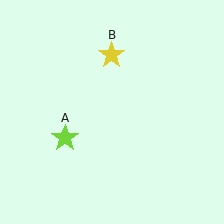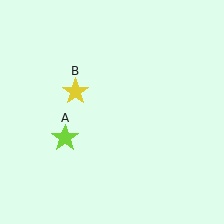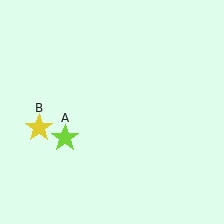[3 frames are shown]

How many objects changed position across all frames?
1 object changed position: yellow star (object B).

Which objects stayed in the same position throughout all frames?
Lime star (object A) remained stationary.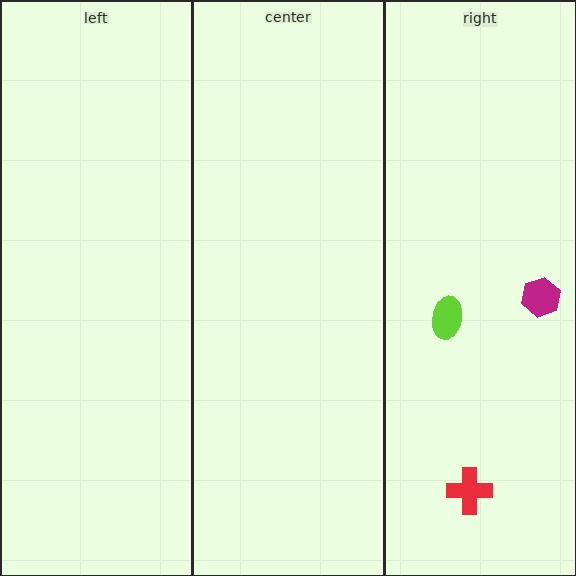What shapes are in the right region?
The lime ellipse, the red cross, the magenta hexagon.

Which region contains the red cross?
The right region.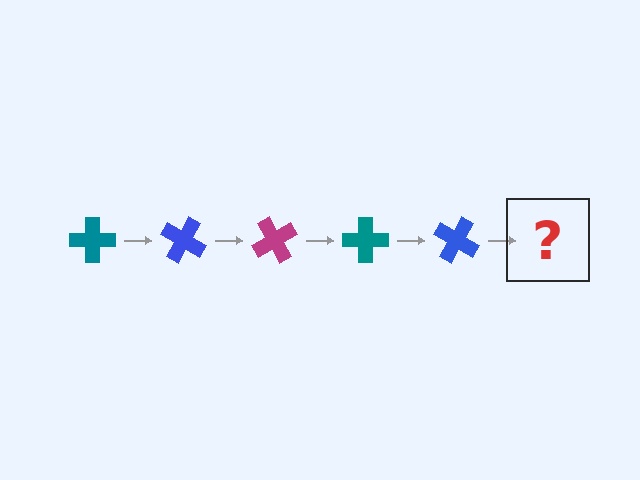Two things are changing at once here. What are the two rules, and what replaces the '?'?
The two rules are that it rotates 30 degrees each step and the color cycles through teal, blue, and magenta. The '?' should be a magenta cross, rotated 150 degrees from the start.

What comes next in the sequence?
The next element should be a magenta cross, rotated 150 degrees from the start.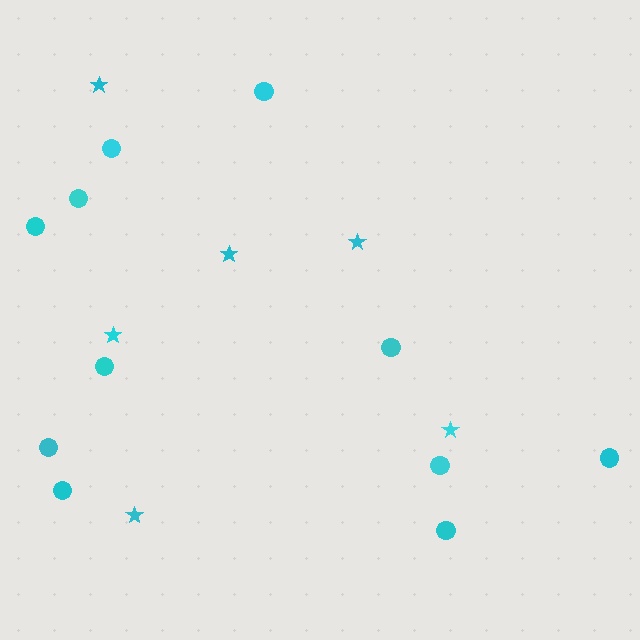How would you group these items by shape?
There are 2 groups: one group of stars (6) and one group of circles (11).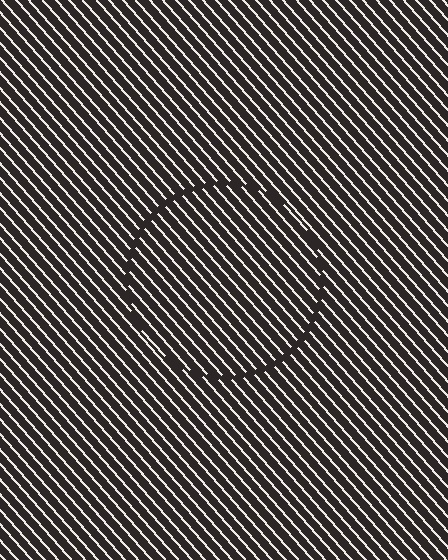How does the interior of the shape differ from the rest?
The interior of the shape contains the same grating, shifted by half a period — the contour is defined by the phase discontinuity where line-ends from the inner and outer gratings abut.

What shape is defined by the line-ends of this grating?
An illusory circle. The interior of the shape contains the same grating, shifted by half a period — the contour is defined by the phase discontinuity where line-ends from the inner and outer gratings abut.